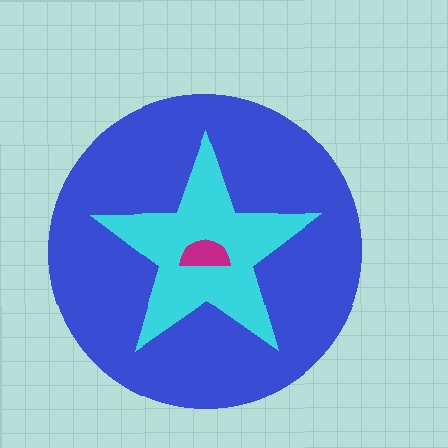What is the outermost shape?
The blue circle.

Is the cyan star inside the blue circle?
Yes.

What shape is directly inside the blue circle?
The cyan star.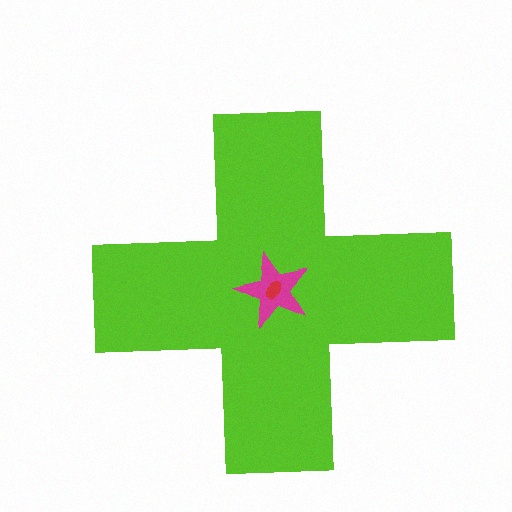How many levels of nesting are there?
3.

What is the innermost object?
The red ellipse.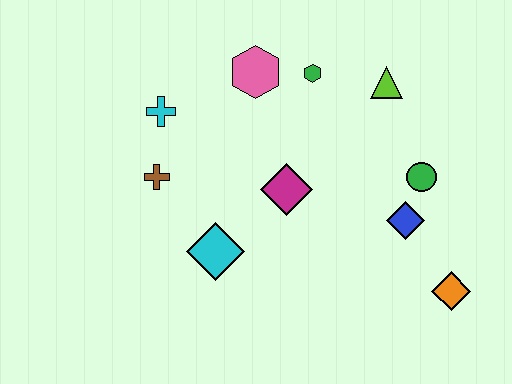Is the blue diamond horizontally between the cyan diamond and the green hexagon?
No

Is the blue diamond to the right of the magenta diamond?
Yes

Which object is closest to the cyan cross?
The brown cross is closest to the cyan cross.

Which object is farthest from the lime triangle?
The brown cross is farthest from the lime triangle.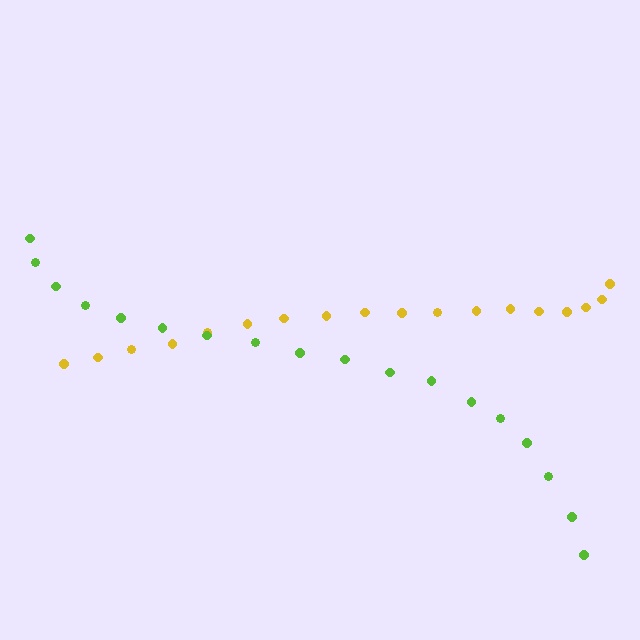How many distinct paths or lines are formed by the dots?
There are 2 distinct paths.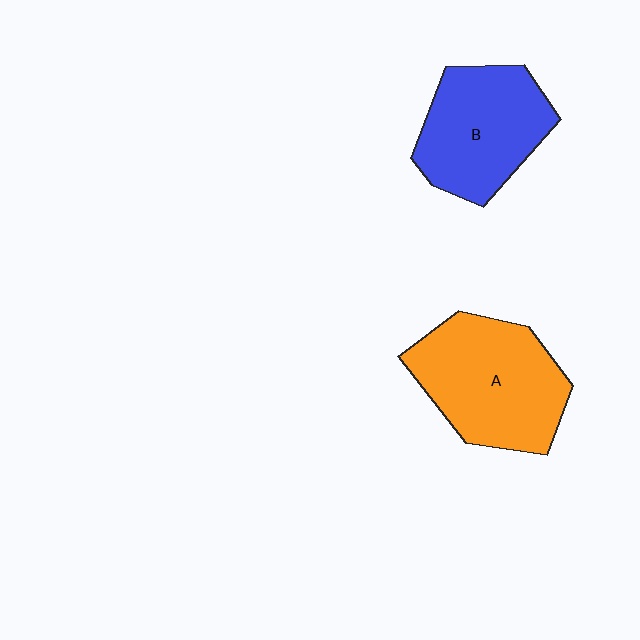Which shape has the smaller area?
Shape B (blue).